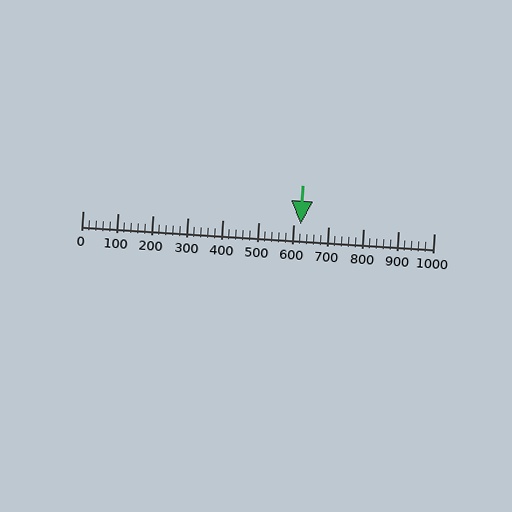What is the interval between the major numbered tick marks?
The major tick marks are spaced 100 units apart.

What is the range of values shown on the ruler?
The ruler shows values from 0 to 1000.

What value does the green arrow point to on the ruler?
The green arrow points to approximately 621.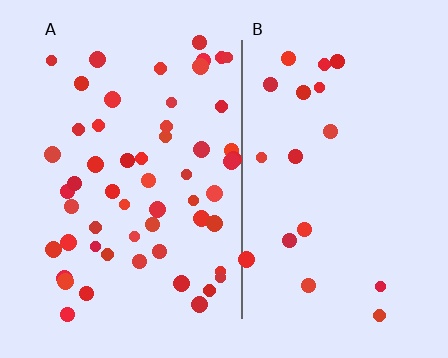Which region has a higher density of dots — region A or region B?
A (the left).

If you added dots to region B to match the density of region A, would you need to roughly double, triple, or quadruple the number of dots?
Approximately triple.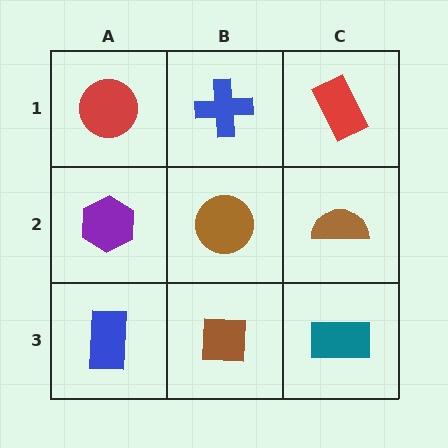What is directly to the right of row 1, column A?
A blue cross.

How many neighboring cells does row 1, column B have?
3.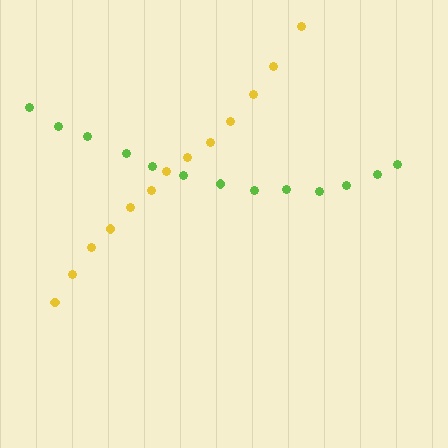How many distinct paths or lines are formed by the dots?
There are 2 distinct paths.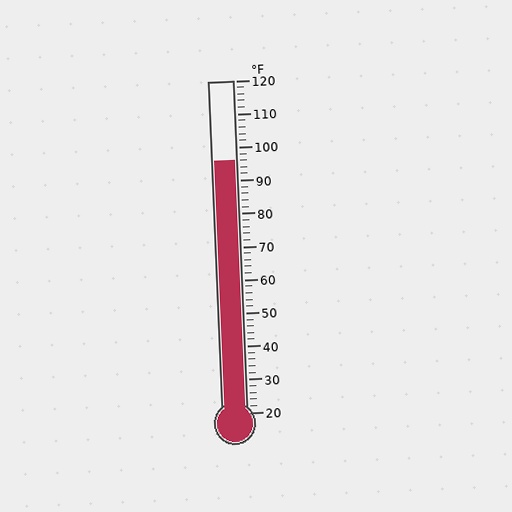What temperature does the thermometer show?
The thermometer shows approximately 96°F.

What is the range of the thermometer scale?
The thermometer scale ranges from 20°F to 120°F.